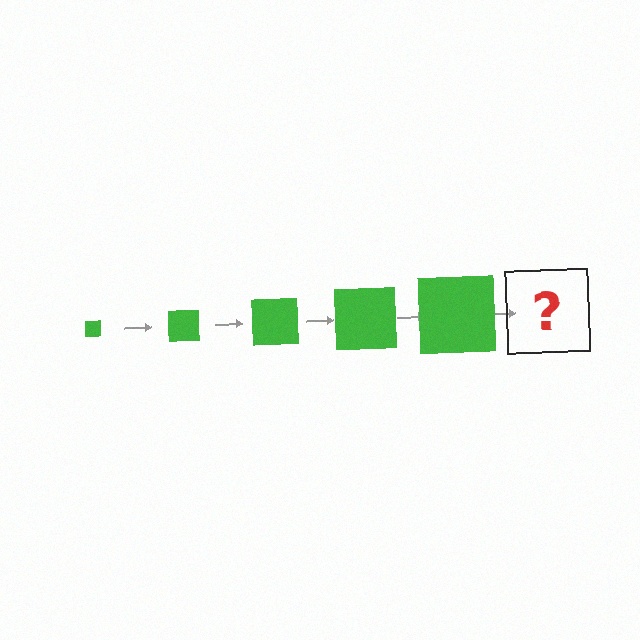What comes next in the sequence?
The next element should be a green square, larger than the previous one.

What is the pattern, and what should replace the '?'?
The pattern is that the square gets progressively larger each step. The '?' should be a green square, larger than the previous one.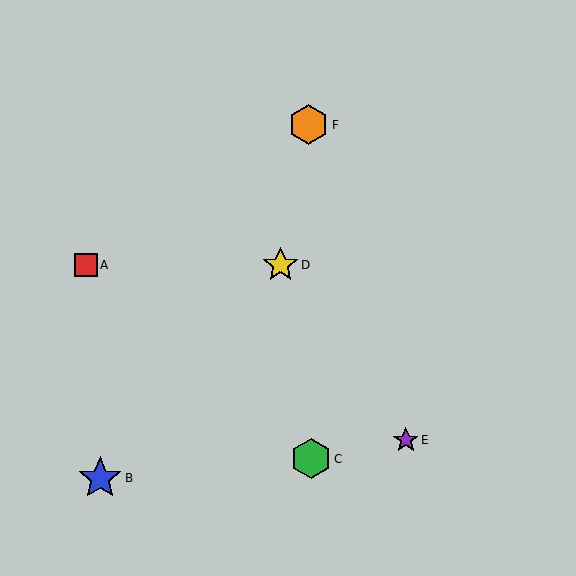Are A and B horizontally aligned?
No, A is at y≈265 and B is at y≈478.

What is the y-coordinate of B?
Object B is at y≈478.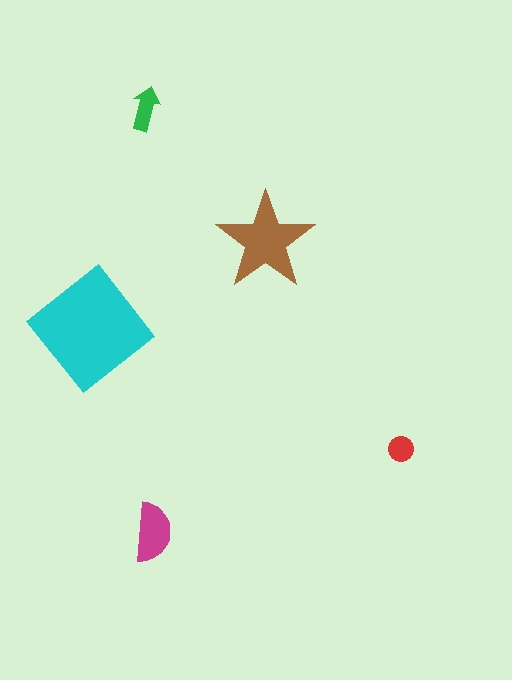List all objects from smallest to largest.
The red circle, the green arrow, the magenta semicircle, the brown star, the cyan diamond.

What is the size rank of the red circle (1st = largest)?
5th.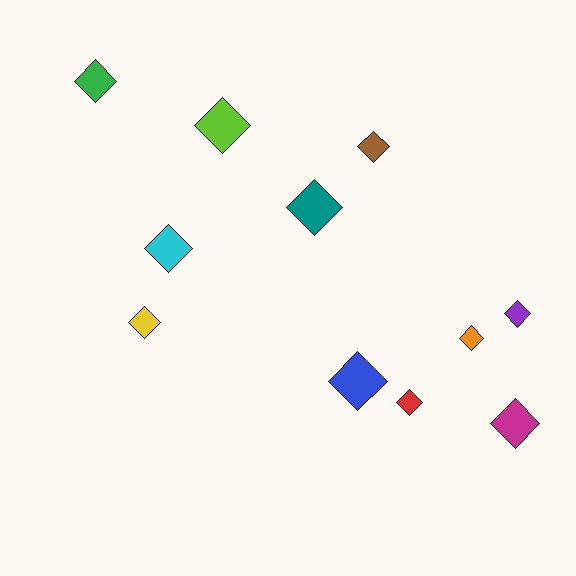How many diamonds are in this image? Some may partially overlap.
There are 11 diamonds.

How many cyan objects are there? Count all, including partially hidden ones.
There is 1 cyan object.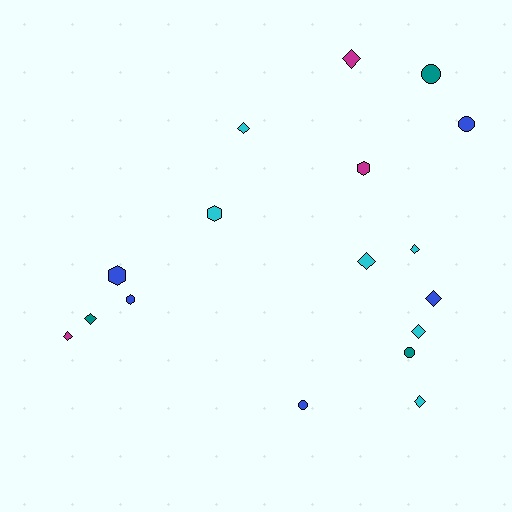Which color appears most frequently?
Cyan, with 6 objects.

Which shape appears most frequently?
Diamond, with 9 objects.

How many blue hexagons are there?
There are 2 blue hexagons.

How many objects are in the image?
There are 17 objects.